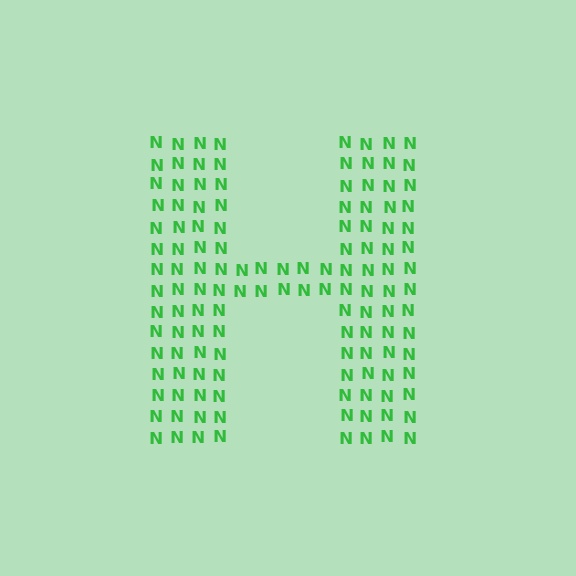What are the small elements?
The small elements are letter N's.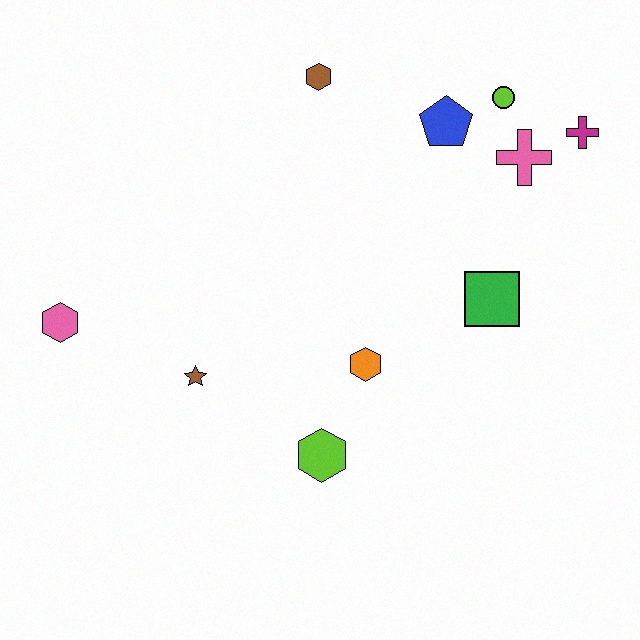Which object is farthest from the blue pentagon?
The pink hexagon is farthest from the blue pentagon.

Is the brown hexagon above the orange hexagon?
Yes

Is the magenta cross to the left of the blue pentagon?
No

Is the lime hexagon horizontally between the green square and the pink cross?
No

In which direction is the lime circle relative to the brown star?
The lime circle is to the right of the brown star.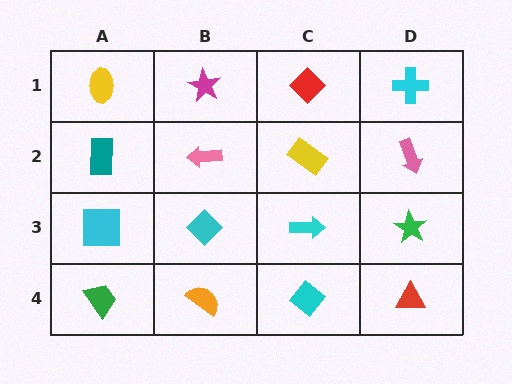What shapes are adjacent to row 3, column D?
A pink arrow (row 2, column D), a red triangle (row 4, column D), a cyan arrow (row 3, column C).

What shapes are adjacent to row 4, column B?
A cyan diamond (row 3, column B), a green trapezoid (row 4, column A), a cyan diamond (row 4, column C).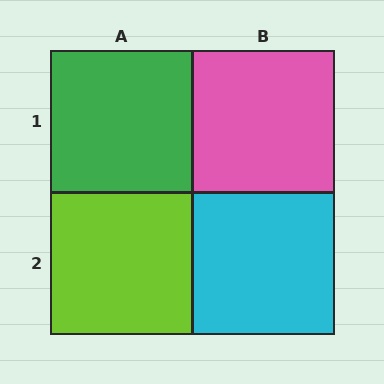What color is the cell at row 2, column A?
Lime.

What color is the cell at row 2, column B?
Cyan.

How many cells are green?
1 cell is green.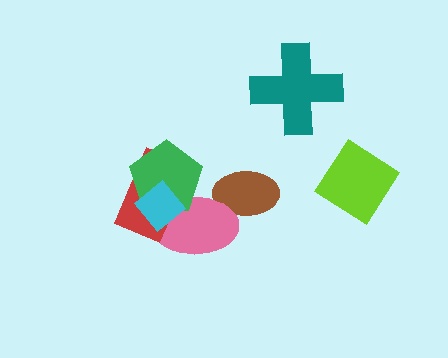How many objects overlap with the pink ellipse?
4 objects overlap with the pink ellipse.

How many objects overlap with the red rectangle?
3 objects overlap with the red rectangle.